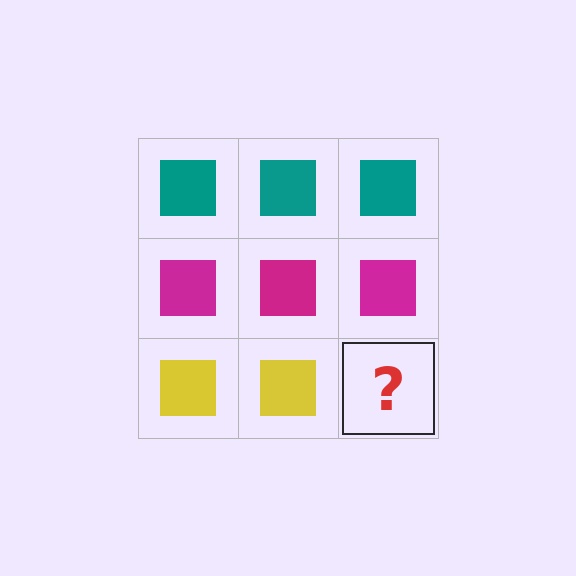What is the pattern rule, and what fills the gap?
The rule is that each row has a consistent color. The gap should be filled with a yellow square.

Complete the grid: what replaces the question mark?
The question mark should be replaced with a yellow square.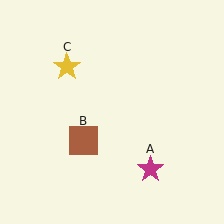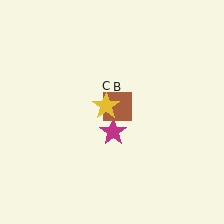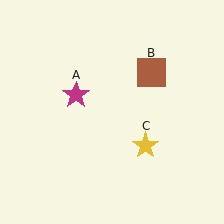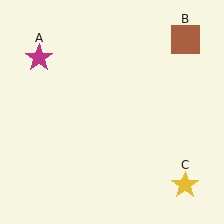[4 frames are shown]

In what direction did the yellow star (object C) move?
The yellow star (object C) moved down and to the right.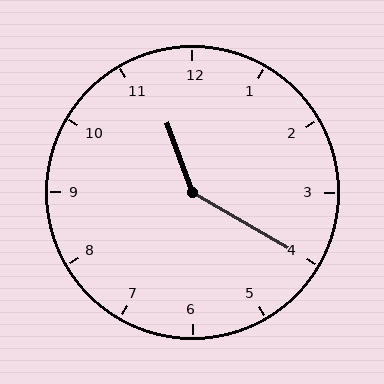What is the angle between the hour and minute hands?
Approximately 140 degrees.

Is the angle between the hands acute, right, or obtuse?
It is obtuse.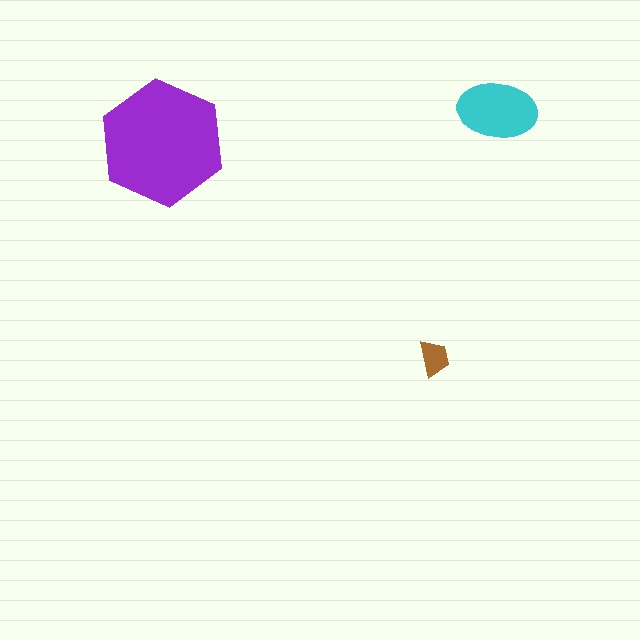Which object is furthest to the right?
The cyan ellipse is rightmost.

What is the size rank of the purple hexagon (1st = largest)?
1st.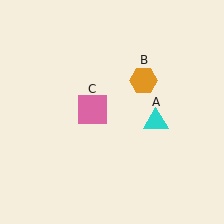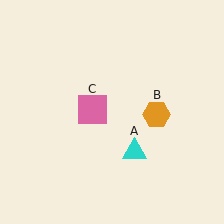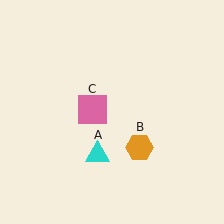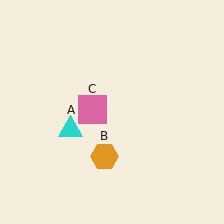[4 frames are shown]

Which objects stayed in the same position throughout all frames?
Pink square (object C) remained stationary.